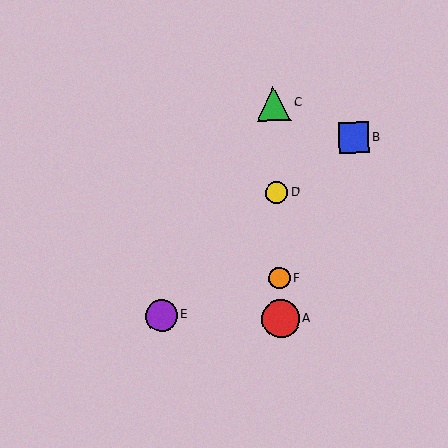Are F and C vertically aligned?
Yes, both are at x≈279.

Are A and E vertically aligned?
No, A is at x≈281 and E is at x≈161.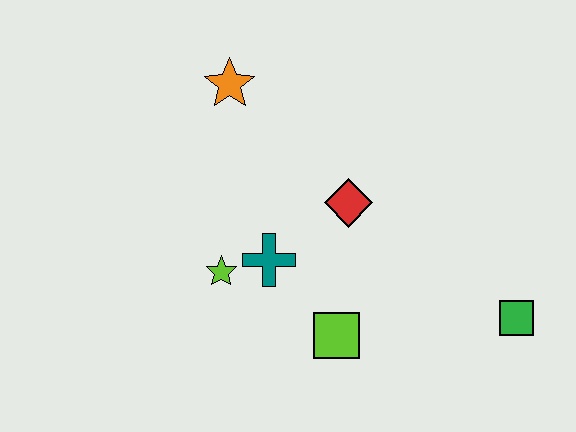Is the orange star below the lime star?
No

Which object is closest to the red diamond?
The teal cross is closest to the red diamond.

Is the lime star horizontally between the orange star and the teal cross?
No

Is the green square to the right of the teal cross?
Yes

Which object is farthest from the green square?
The orange star is farthest from the green square.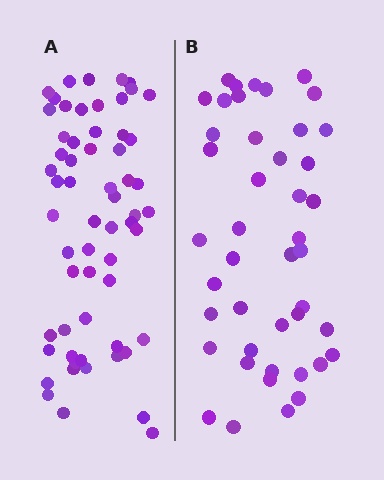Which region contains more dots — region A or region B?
Region A (the left region) has more dots.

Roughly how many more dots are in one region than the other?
Region A has approximately 15 more dots than region B.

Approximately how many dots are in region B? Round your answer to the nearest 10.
About 40 dots. (The exact count is 44, which rounds to 40.)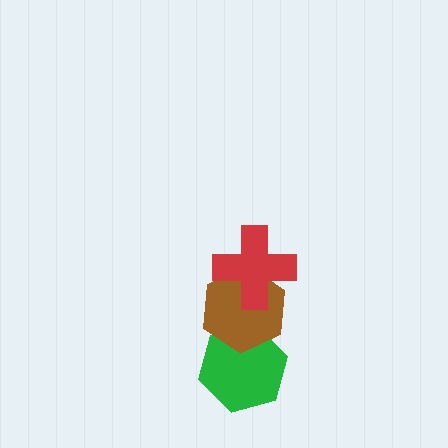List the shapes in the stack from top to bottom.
From top to bottom: the red cross, the brown hexagon, the green hexagon.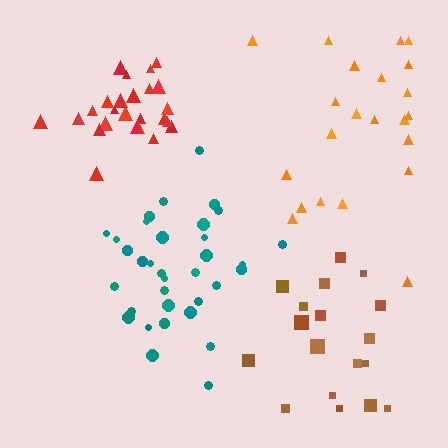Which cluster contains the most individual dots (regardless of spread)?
Teal (34).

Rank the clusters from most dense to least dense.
red, teal, orange, brown.